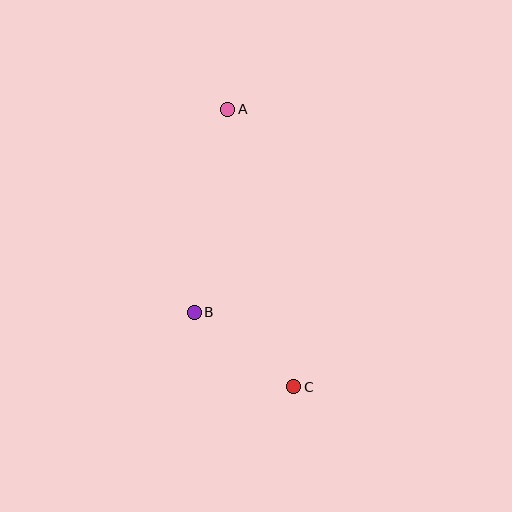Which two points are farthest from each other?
Points A and C are farthest from each other.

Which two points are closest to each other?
Points B and C are closest to each other.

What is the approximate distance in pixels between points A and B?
The distance between A and B is approximately 206 pixels.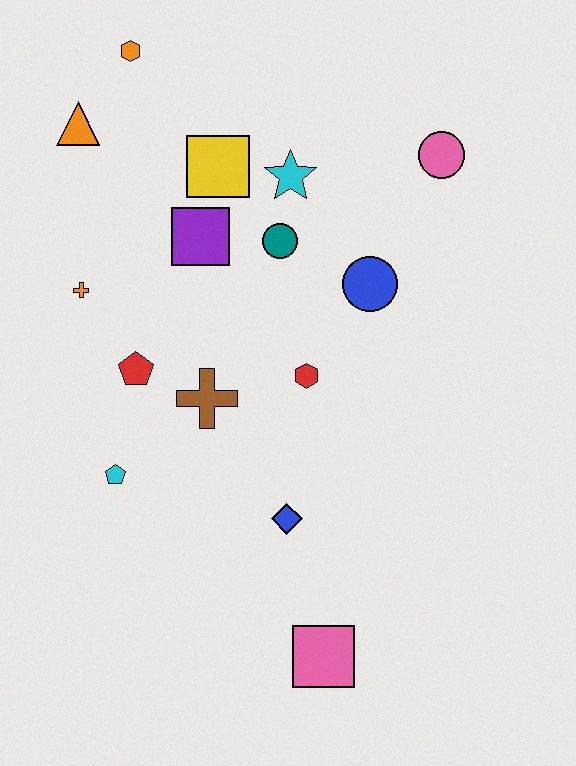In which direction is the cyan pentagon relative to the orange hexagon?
The cyan pentagon is below the orange hexagon.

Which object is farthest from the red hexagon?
The orange hexagon is farthest from the red hexagon.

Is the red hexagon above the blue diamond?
Yes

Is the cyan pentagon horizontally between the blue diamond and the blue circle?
No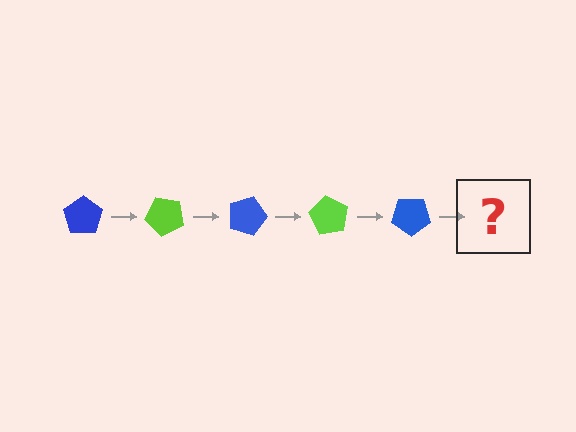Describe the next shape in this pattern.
It should be a lime pentagon, rotated 225 degrees from the start.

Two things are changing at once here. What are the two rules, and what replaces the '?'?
The two rules are that it rotates 45 degrees each step and the color cycles through blue and lime. The '?' should be a lime pentagon, rotated 225 degrees from the start.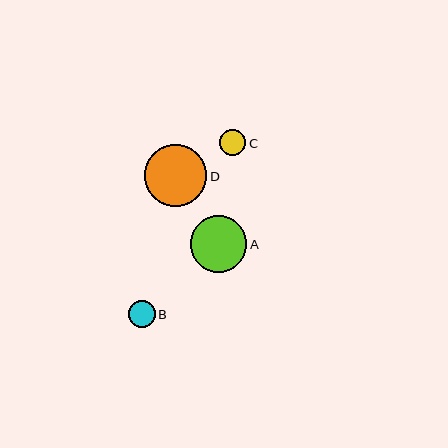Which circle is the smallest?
Circle C is the smallest with a size of approximately 26 pixels.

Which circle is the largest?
Circle D is the largest with a size of approximately 62 pixels.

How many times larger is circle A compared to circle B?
Circle A is approximately 2.1 times the size of circle B.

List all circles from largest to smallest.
From largest to smallest: D, A, B, C.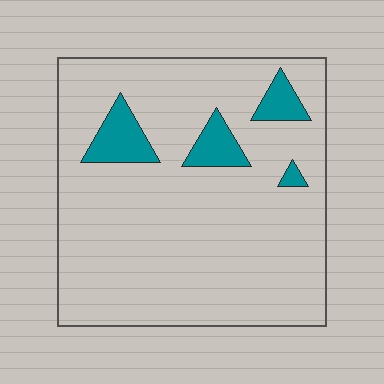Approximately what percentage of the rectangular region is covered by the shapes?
Approximately 10%.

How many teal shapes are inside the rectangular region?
4.